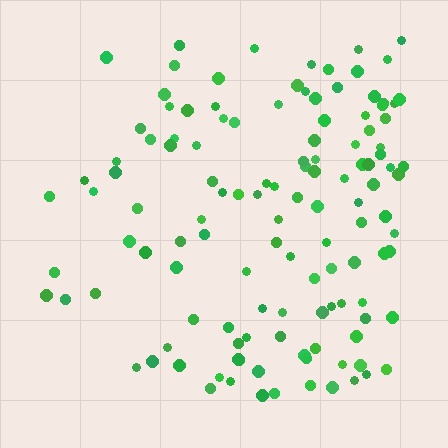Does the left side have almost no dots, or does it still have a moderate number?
Still a moderate number, just noticeably fewer than the right.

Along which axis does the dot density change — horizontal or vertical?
Horizontal.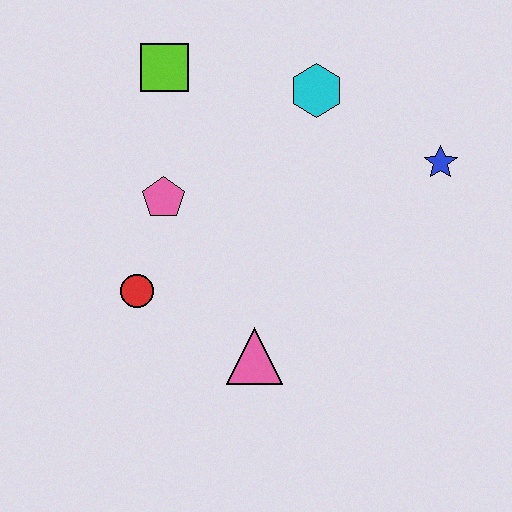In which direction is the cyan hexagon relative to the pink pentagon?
The cyan hexagon is to the right of the pink pentagon.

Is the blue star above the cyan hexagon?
No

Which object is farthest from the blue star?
The red circle is farthest from the blue star.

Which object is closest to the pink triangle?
The red circle is closest to the pink triangle.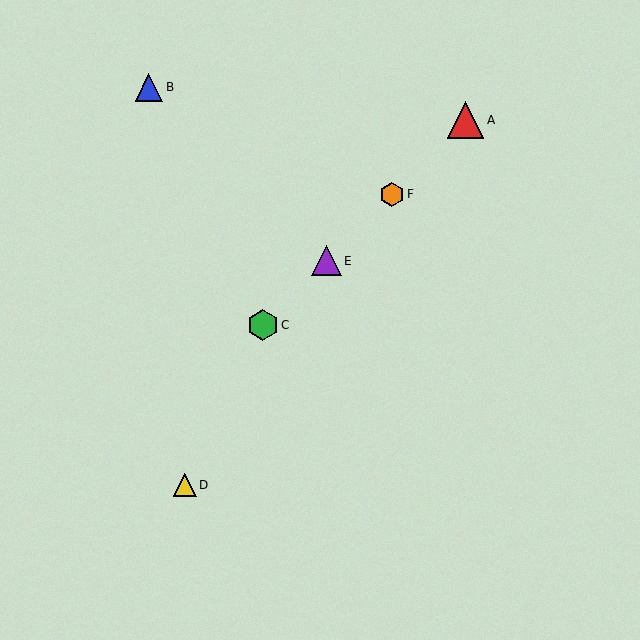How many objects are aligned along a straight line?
4 objects (A, C, E, F) are aligned along a straight line.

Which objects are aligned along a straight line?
Objects A, C, E, F are aligned along a straight line.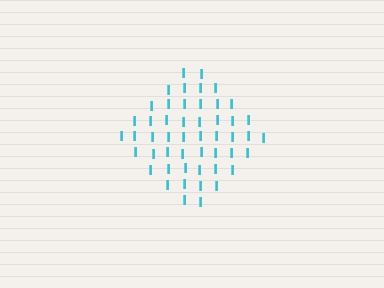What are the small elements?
The small elements are letter I's.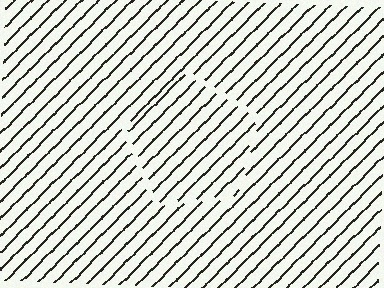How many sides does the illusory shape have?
5 sides — the line-ends trace a pentagon.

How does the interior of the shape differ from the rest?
The interior of the shape contains the same grating, shifted by half a period — the contour is defined by the phase discontinuity where line-ends from the inner and outer gratings abut.